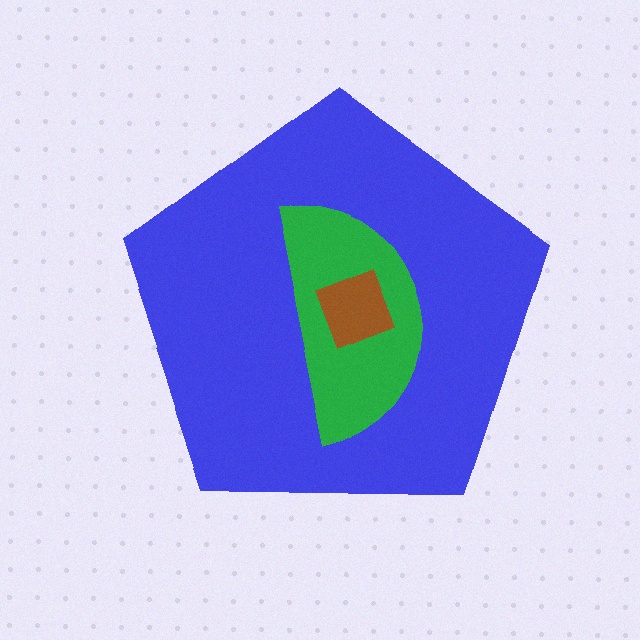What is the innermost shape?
The brown diamond.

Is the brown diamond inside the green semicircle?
Yes.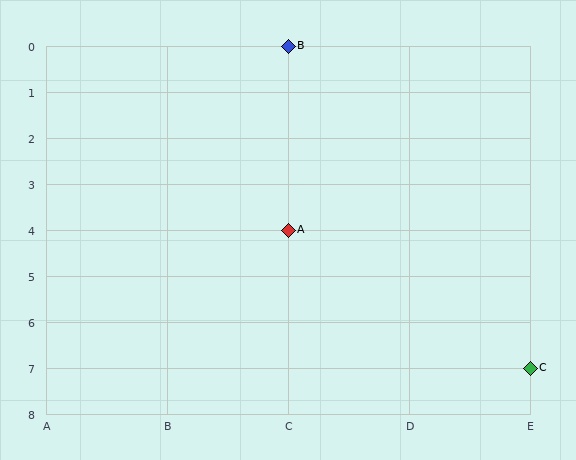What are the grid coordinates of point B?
Point B is at grid coordinates (C, 0).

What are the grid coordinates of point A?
Point A is at grid coordinates (C, 4).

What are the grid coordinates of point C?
Point C is at grid coordinates (E, 7).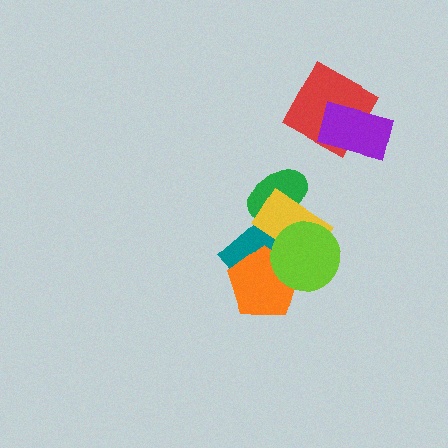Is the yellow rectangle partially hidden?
Yes, it is partially covered by another shape.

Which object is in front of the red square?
The purple rectangle is in front of the red square.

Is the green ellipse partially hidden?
Yes, it is partially covered by another shape.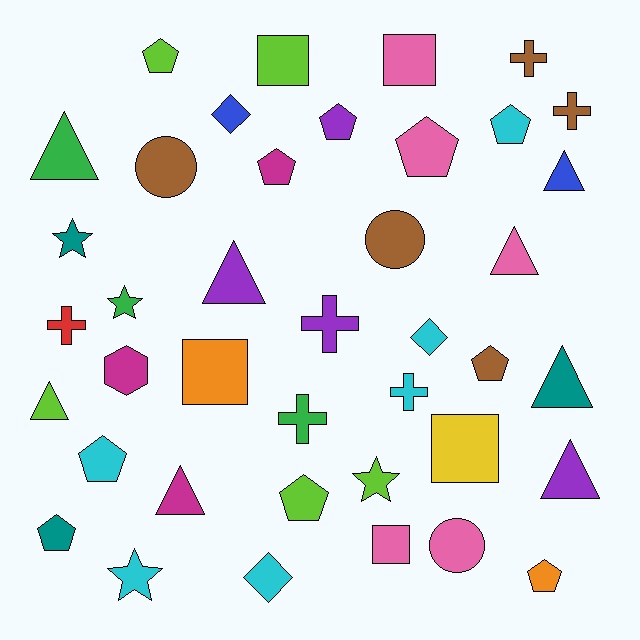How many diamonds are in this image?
There are 3 diamonds.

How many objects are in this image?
There are 40 objects.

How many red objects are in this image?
There is 1 red object.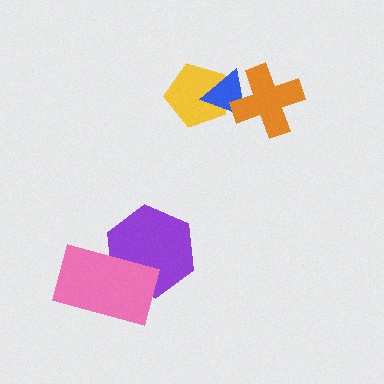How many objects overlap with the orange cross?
1 object overlaps with the orange cross.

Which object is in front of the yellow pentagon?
The blue triangle is in front of the yellow pentagon.